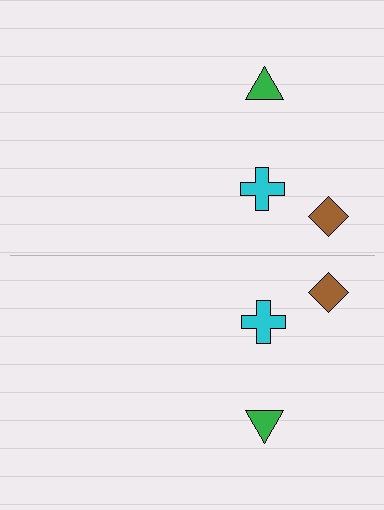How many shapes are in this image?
There are 6 shapes in this image.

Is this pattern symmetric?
Yes, this pattern has bilateral (reflection) symmetry.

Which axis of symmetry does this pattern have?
The pattern has a horizontal axis of symmetry running through the center of the image.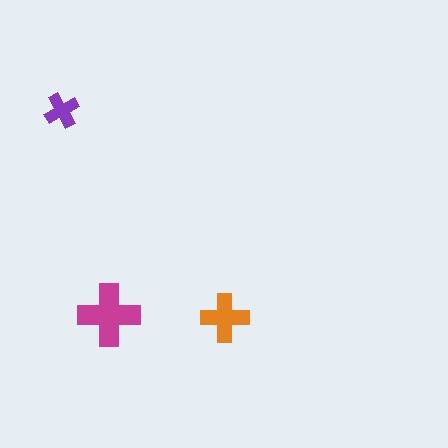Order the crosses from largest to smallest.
the magenta one, the orange one, the purple one.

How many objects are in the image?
There are 3 objects in the image.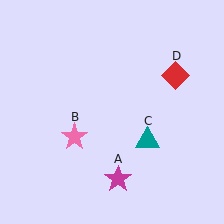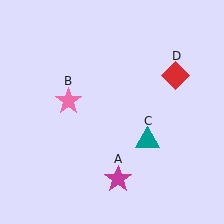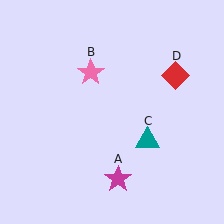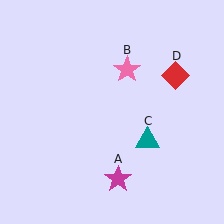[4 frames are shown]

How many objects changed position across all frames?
1 object changed position: pink star (object B).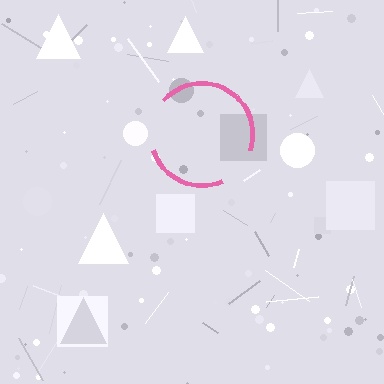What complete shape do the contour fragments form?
The contour fragments form a circle.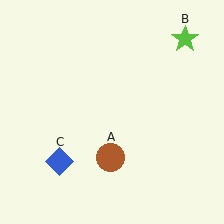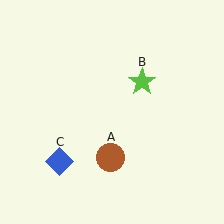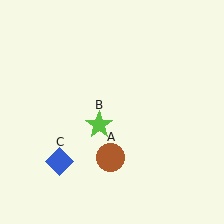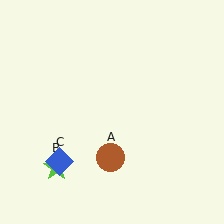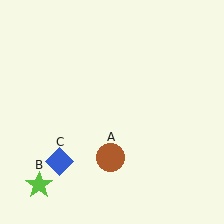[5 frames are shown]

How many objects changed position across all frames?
1 object changed position: lime star (object B).